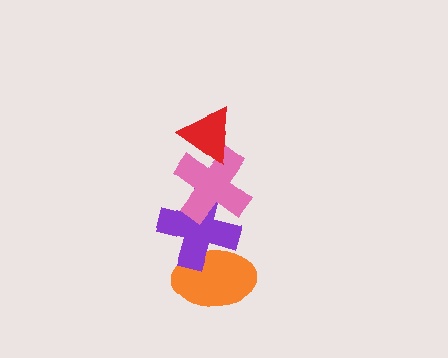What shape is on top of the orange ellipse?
The purple cross is on top of the orange ellipse.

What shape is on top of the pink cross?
The red triangle is on top of the pink cross.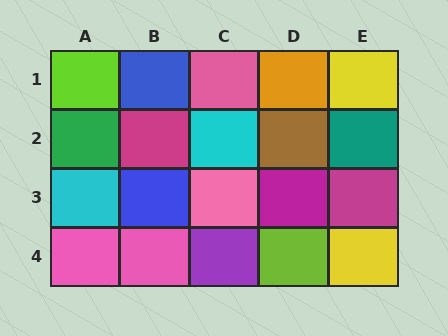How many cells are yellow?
2 cells are yellow.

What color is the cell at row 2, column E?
Teal.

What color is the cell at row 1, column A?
Lime.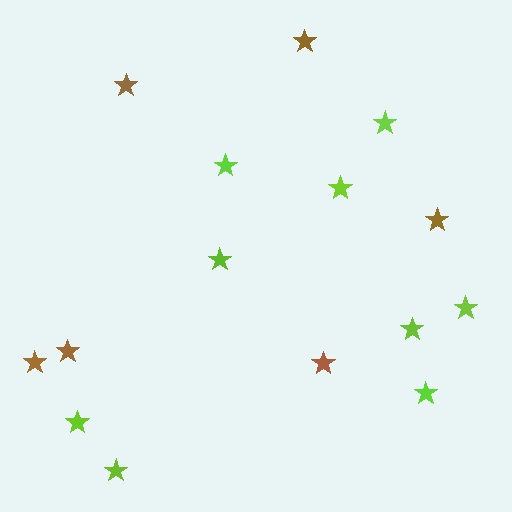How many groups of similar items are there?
There are 2 groups: one group of lime stars (9) and one group of brown stars (6).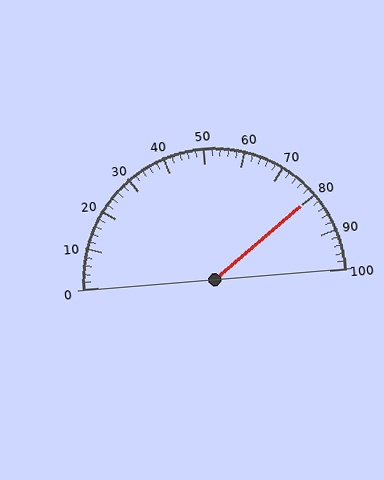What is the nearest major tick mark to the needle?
The nearest major tick mark is 80.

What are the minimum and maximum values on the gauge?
The gauge ranges from 0 to 100.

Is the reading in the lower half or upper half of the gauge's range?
The reading is in the upper half of the range (0 to 100).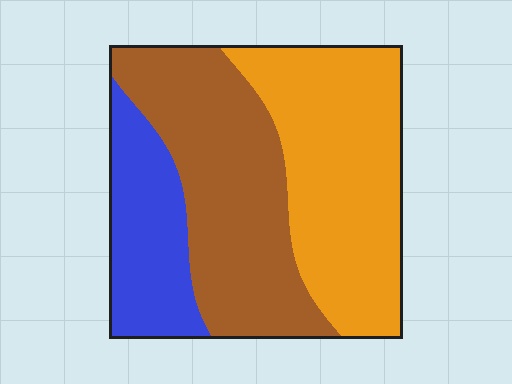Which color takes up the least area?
Blue, at roughly 20%.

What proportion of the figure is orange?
Orange covers roughly 40% of the figure.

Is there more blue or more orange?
Orange.